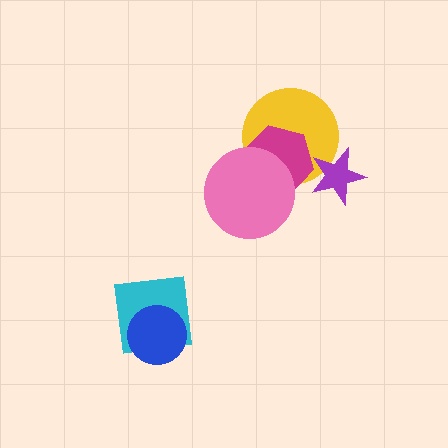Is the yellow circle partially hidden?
Yes, it is partially covered by another shape.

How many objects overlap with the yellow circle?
3 objects overlap with the yellow circle.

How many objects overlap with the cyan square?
1 object overlaps with the cyan square.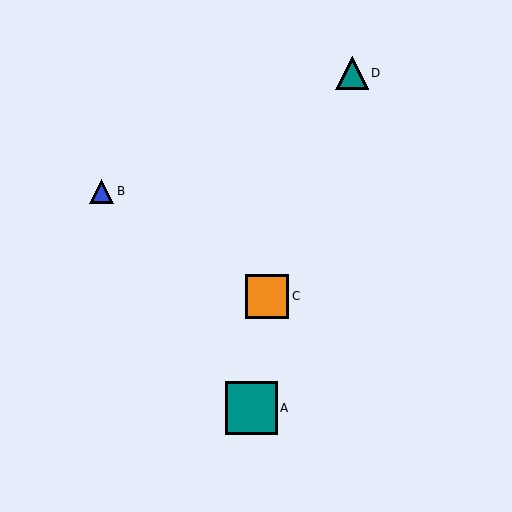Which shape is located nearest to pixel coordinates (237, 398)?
The teal square (labeled A) at (251, 408) is nearest to that location.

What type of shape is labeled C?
Shape C is an orange square.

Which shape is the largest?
The teal square (labeled A) is the largest.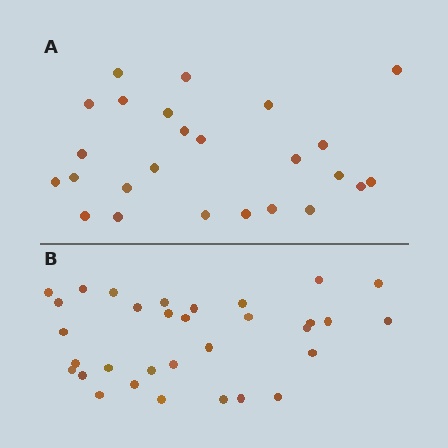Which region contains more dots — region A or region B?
Region B (the bottom region) has more dots.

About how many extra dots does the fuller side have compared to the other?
Region B has roughly 8 or so more dots than region A.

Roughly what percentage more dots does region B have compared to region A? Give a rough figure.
About 30% more.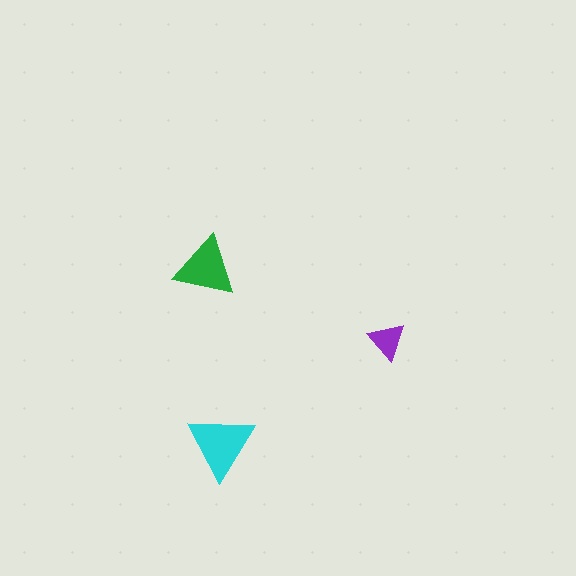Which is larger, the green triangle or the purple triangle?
The green one.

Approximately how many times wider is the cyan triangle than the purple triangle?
About 2 times wider.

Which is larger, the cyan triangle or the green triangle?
The cyan one.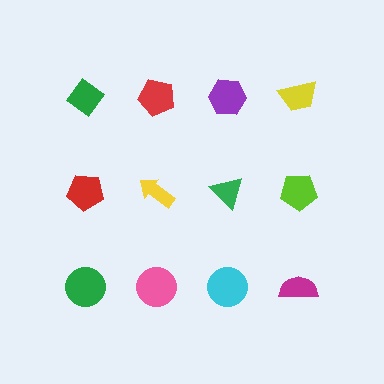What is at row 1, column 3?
A purple hexagon.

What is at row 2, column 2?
A yellow arrow.